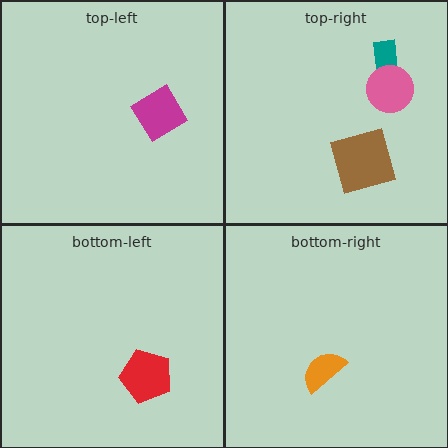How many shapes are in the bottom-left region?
1.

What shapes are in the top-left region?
The magenta diamond.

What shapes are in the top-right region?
The teal arrow, the pink circle, the brown square.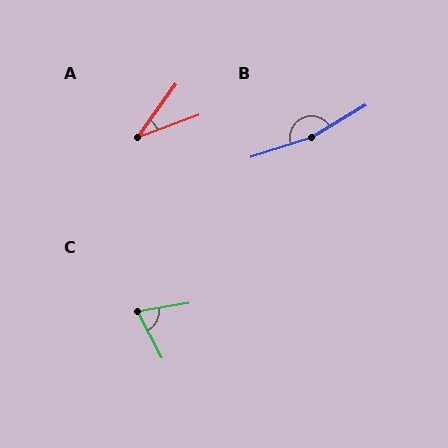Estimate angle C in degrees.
Approximately 71 degrees.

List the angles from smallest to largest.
A (34°), C (71°), B (167°).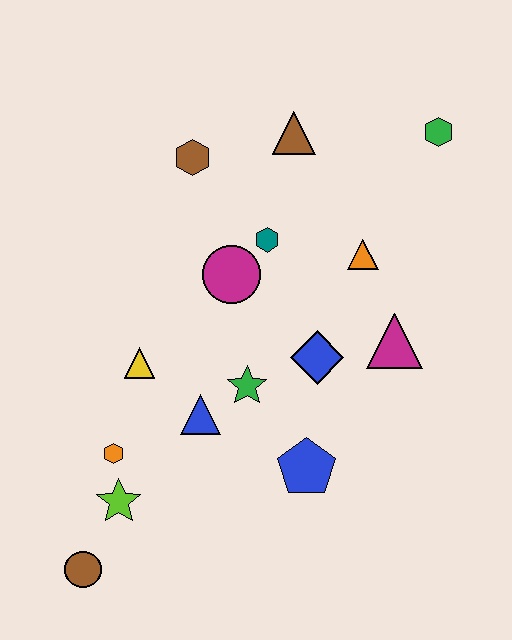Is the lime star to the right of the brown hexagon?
No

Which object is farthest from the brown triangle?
The brown circle is farthest from the brown triangle.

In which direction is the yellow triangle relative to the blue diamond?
The yellow triangle is to the left of the blue diamond.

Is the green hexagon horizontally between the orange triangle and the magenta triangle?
No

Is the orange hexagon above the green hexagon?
No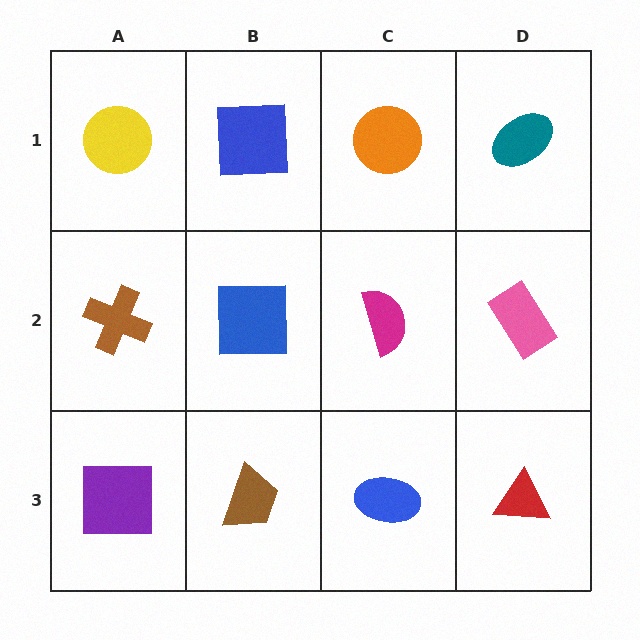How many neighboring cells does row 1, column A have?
2.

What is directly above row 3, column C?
A magenta semicircle.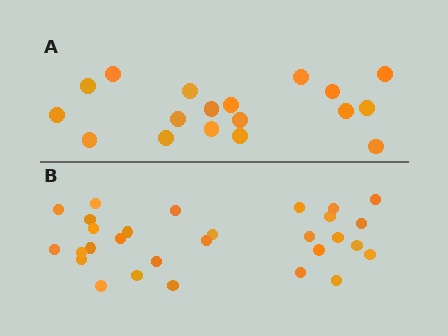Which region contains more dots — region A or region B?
Region B (the bottom region) has more dots.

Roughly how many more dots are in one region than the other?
Region B has roughly 12 or so more dots than region A.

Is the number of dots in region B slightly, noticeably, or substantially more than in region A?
Region B has substantially more. The ratio is roughly 1.6 to 1.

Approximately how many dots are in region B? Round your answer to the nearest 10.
About 30 dots. (The exact count is 29, which rounds to 30.)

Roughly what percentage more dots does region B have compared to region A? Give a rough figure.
About 60% more.